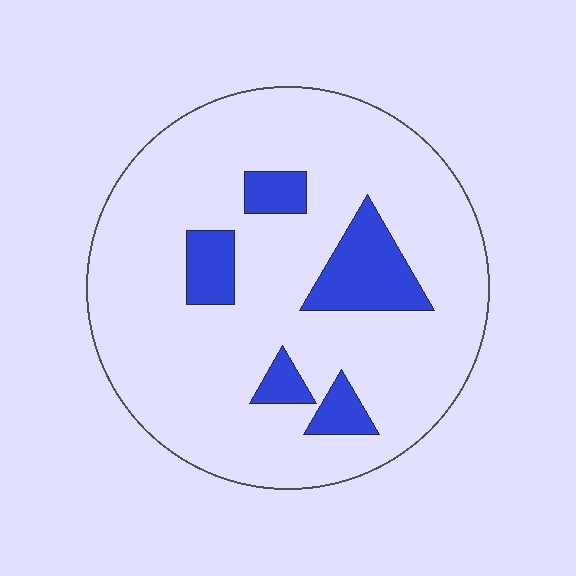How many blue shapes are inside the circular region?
5.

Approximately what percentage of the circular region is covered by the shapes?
Approximately 15%.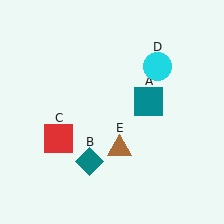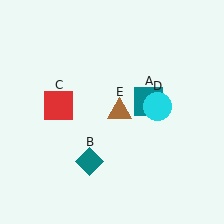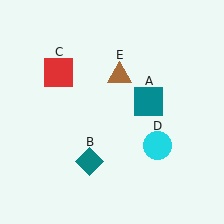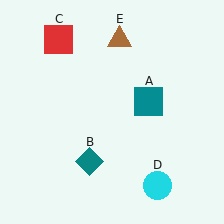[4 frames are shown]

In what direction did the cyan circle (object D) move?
The cyan circle (object D) moved down.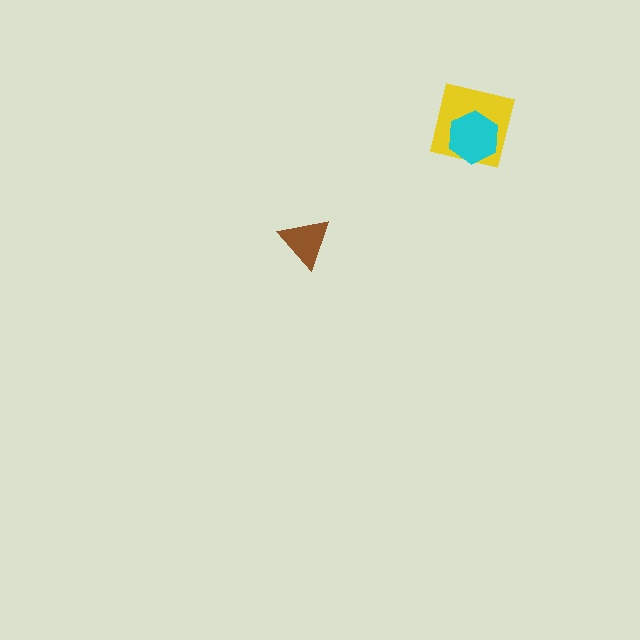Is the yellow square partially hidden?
Yes, it is partially covered by another shape.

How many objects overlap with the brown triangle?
0 objects overlap with the brown triangle.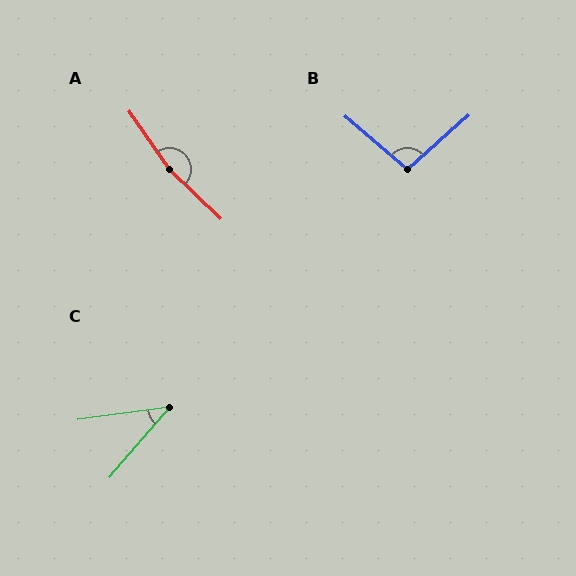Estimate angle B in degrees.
Approximately 98 degrees.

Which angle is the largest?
A, at approximately 169 degrees.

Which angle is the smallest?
C, at approximately 41 degrees.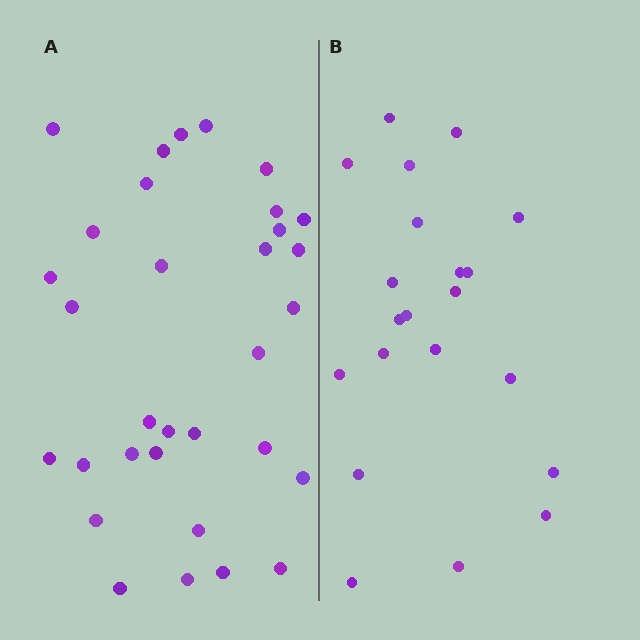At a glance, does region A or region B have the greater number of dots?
Region A (the left region) has more dots.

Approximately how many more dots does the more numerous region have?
Region A has roughly 12 or so more dots than region B.